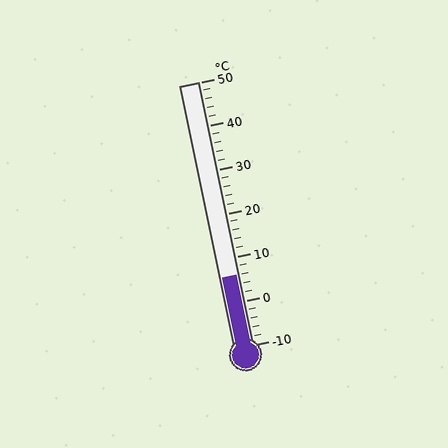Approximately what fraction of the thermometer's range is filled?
The thermometer is filled to approximately 25% of its range.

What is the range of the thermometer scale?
The thermometer scale ranges from -10°C to 50°C.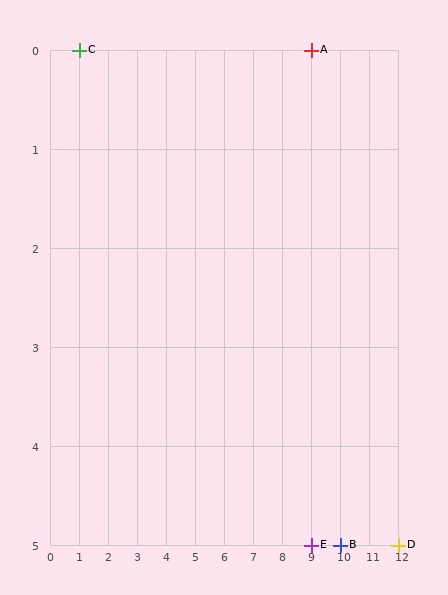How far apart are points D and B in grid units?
Points D and B are 2 columns apart.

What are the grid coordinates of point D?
Point D is at grid coordinates (12, 5).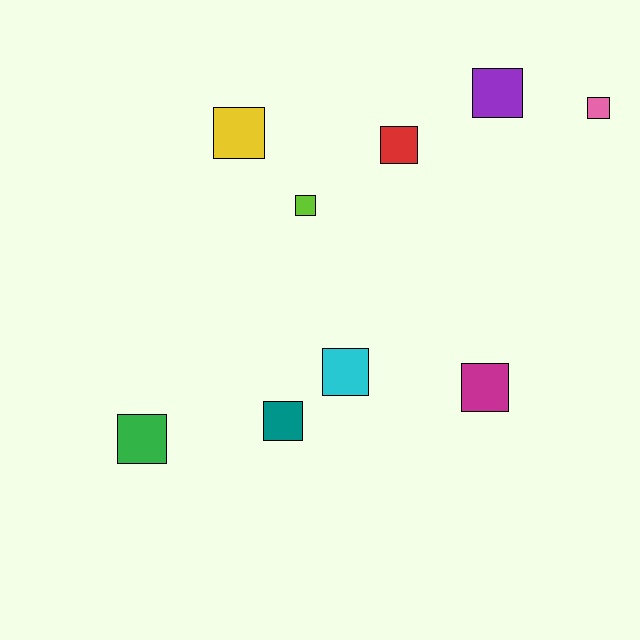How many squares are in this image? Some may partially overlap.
There are 9 squares.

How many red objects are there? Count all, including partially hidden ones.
There is 1 red object.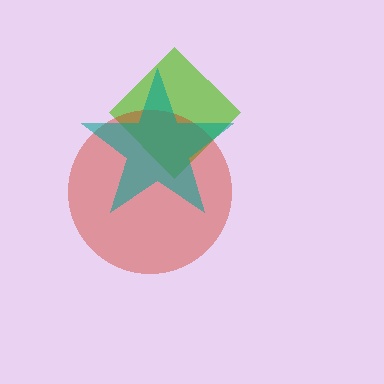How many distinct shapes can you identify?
There are 3 distinct shapes: a lime diamond, a red circle, a teal star.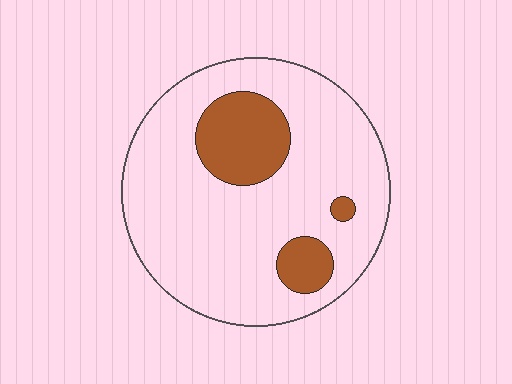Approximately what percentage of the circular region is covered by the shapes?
Approximately 20%.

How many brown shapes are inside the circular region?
3.